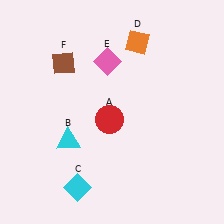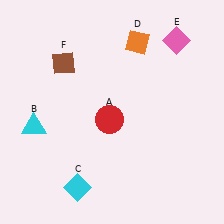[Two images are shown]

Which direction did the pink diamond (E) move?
The pink diamond (E) moved right.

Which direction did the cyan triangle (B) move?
The cyan triangle (B) moved left.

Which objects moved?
The objects that moved are: the cyan triangle (B), the pink diamond (E).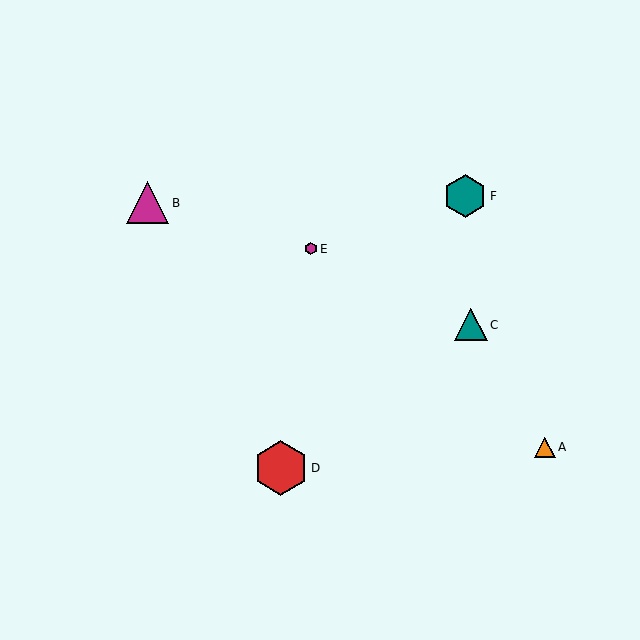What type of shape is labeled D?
Shape D is a red hexagon.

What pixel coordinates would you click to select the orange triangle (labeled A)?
Click at (545, 447) to select the orange triangle A.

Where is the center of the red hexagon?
The center of the red hexagon is at (281, 468).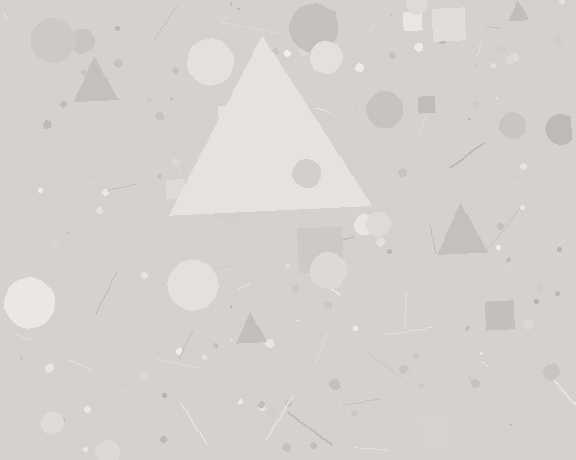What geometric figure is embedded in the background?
A triangle is embedded in the background.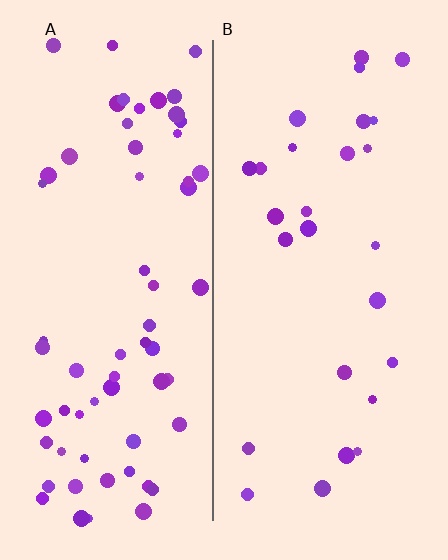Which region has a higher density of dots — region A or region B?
A (the left).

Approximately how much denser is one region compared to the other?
Approximately 2.4× — region A over region B.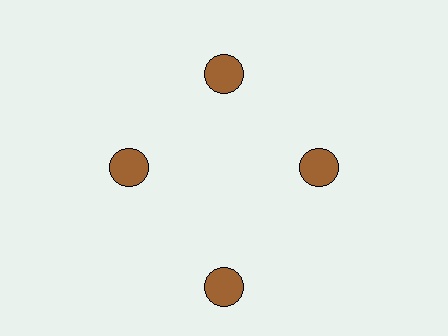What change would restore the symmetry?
The symmetry would be restored by moving it inward, back onto the ring so that all 4 circles sit at equal angles and equal distance from the center.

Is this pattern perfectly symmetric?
No. The 4 brown circles are arranged in a ring, but one element near the 6 o'clock position is pushed outward from the center, breaking the 4-fold rotational symmetry.